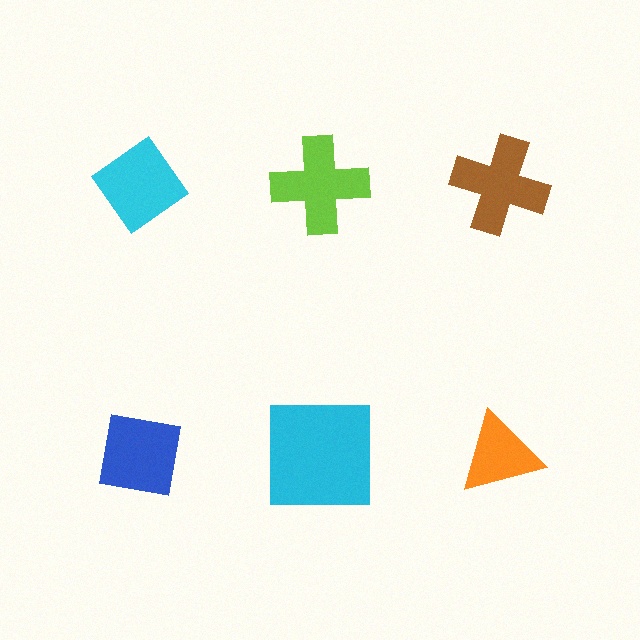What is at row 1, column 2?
A lime cross.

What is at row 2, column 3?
An orange triangle.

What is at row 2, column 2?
A cyan square.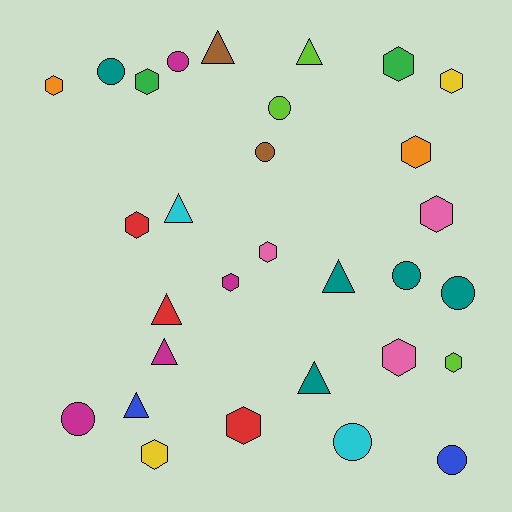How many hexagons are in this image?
There are 13 hexagons.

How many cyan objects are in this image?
There are 2 cyan objects.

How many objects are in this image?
There are 30 objects.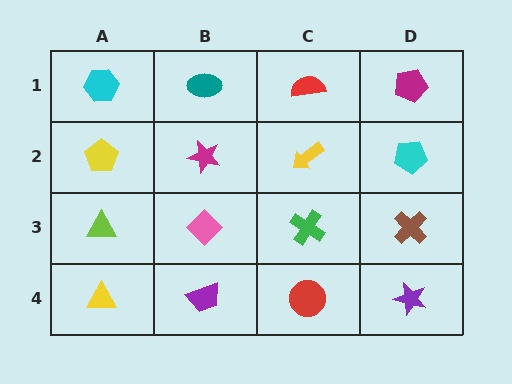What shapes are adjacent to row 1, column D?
A cyan pentagon (row 2, column D), a red semicircle (row 1, column C).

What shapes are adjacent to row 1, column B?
A magenta star (row 2, column B), a cyan hexagon (row 1, column A), a red semicircle (row 1, column C).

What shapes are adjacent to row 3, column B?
A magenta star (row 2, column B), a purple trapezoid (row 4, column B), a lime triangle (row 3, column A), a green cross (row 3, column C).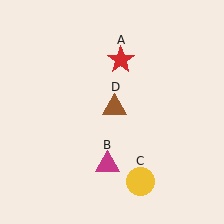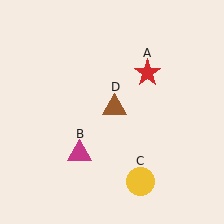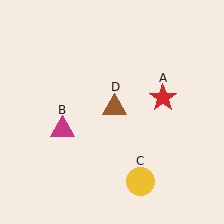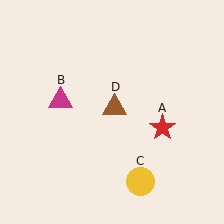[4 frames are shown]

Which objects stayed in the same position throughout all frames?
Yellow circle (object C) and brown triangle (object D) remained stationary.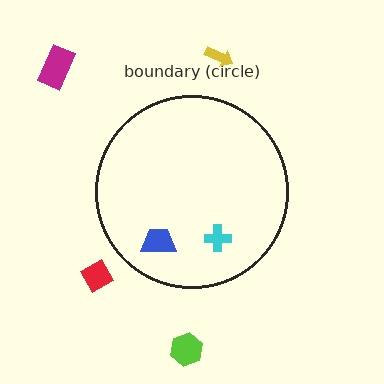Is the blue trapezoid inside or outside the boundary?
Inside.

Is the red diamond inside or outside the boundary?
Outside.